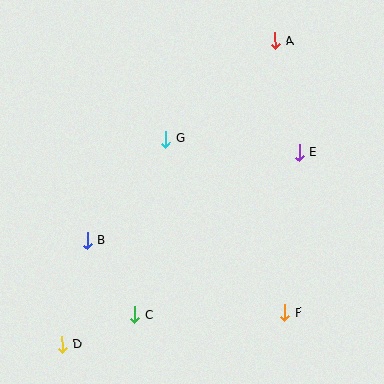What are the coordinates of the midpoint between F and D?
The midpoint between F and D is at (173, 328).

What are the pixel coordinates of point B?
Point B is at (87, 241).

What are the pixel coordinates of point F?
Point F is at (285, 313).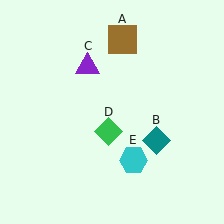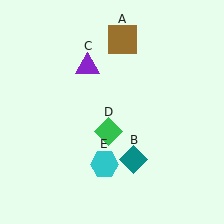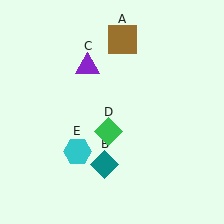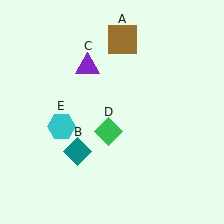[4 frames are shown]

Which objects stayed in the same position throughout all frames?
Brown square (object A) and purple triangle (object C) and green diamond (object D) remained stationary.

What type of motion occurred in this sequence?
The teal diamond (object B), cyan hexagon (object E) rotated clockwise around the center of the scene.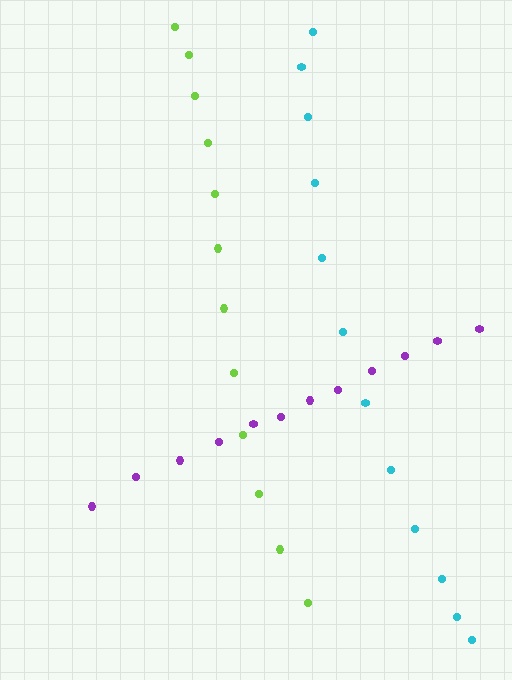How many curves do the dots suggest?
There are 3 distinct paths.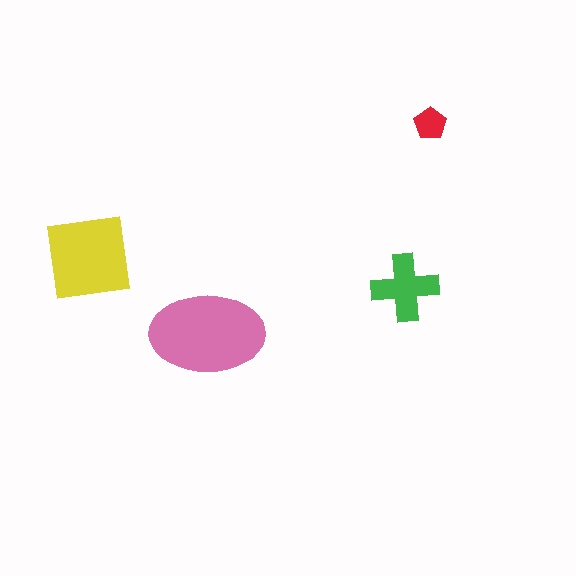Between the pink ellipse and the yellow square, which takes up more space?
The pink ellipse.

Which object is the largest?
The pink ellipse.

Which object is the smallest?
The red pentagon.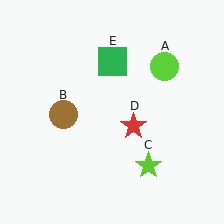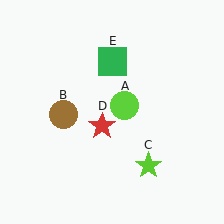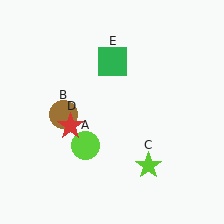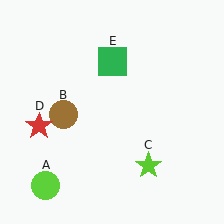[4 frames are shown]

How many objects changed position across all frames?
2 objects changed position: lime circle (object A), red star (object D).